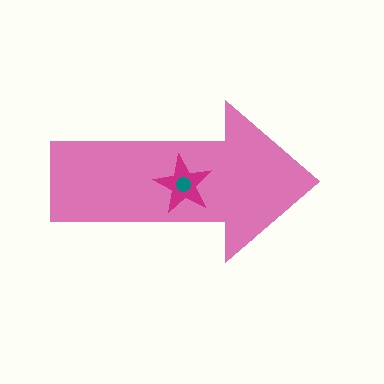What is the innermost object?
The teal circle.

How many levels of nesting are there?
3.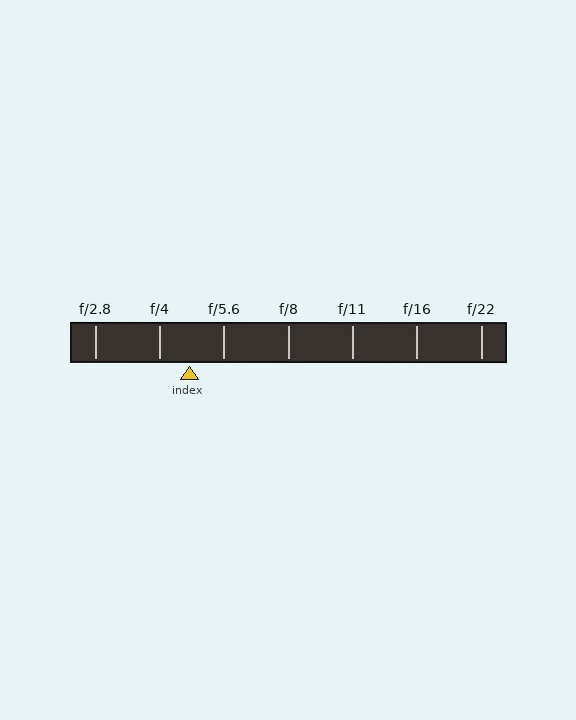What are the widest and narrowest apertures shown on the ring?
The widest aperture shown is f/2.8 and the narrowest is f/22.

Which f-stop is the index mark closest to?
The index mark is closest to f/4.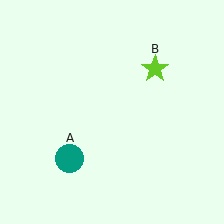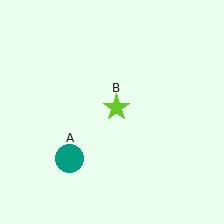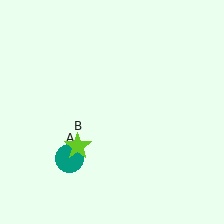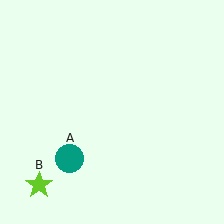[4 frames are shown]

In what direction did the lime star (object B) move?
The lime star (object B) moved down and to the left.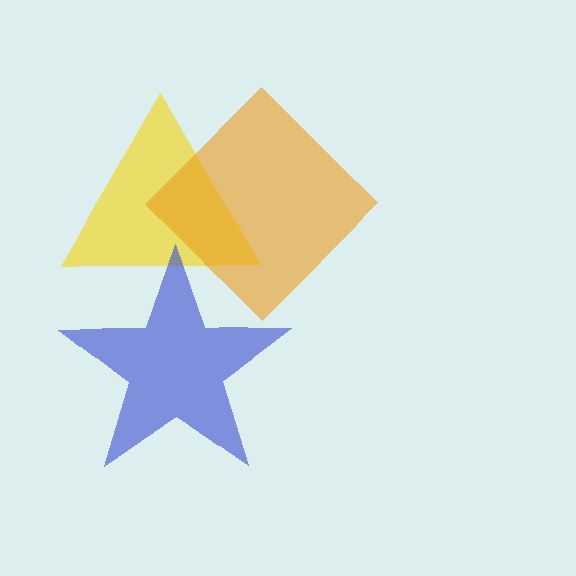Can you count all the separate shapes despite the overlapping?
Yes, there are 3 separate shapes.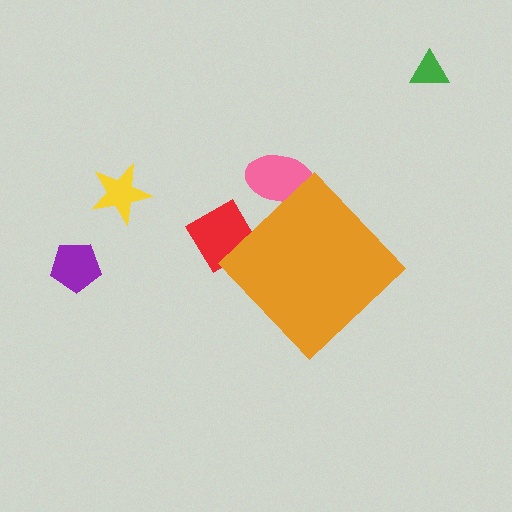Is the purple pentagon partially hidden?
No, the purple pentagon is fully visible.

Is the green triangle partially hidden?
No, the green triangle is fully visible.